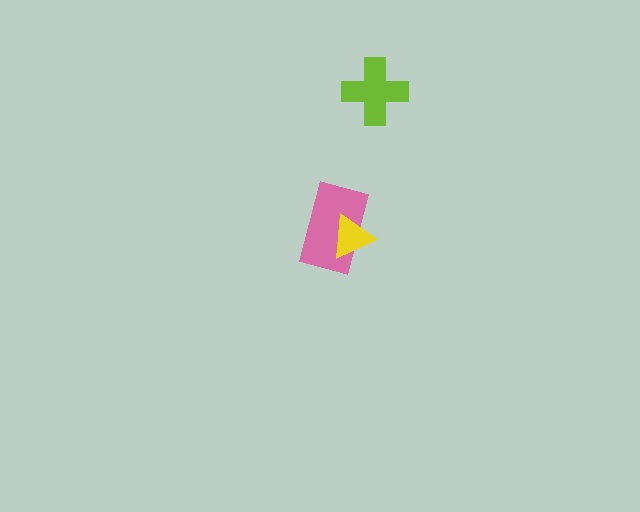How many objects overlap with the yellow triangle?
1 object overlaps with the yellow triangle.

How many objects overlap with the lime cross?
0 objects overlap with the lime cross.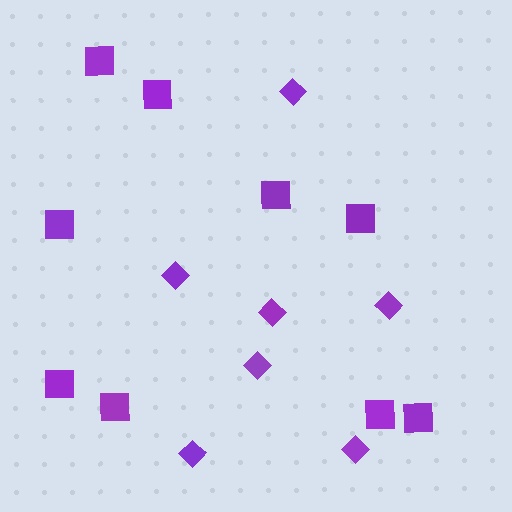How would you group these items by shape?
There are 2 groups: one group of squares (9) and one group of diamonds (7).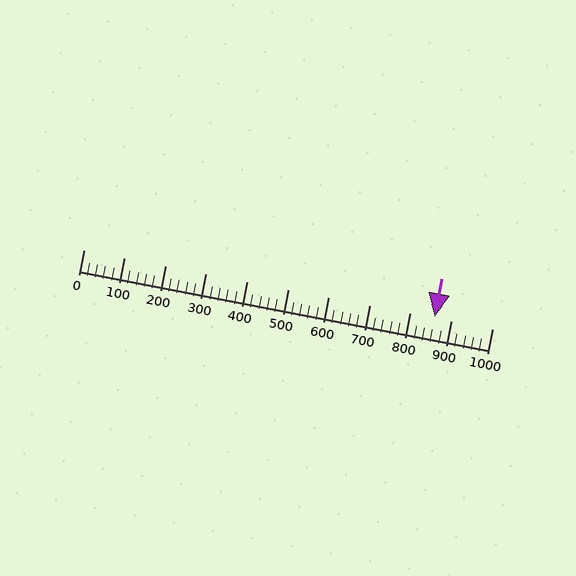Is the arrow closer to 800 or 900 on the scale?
The arrow is closer to 900.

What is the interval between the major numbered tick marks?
The major tick marks are spaced 100 units apart.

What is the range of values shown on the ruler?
The ruler shows values from 0 to 1000.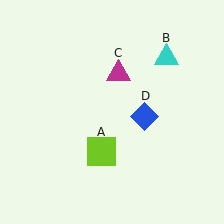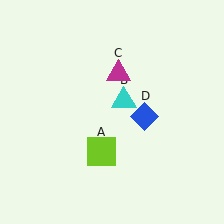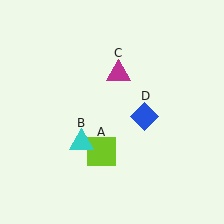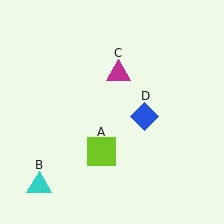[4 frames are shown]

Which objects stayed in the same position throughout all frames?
Lime square (object A) and magenta triangle (object C) and blue diamond (object D) remained stationary.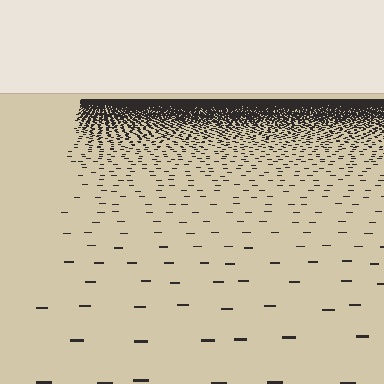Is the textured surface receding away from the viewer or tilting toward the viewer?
The surface is receding away from the viewer. Texture elements get smaller and denser toward the top.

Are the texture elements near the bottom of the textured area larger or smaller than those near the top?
Larger. Near the bottom, elements are closer to the viewer and appear at a bigger on-screen size.